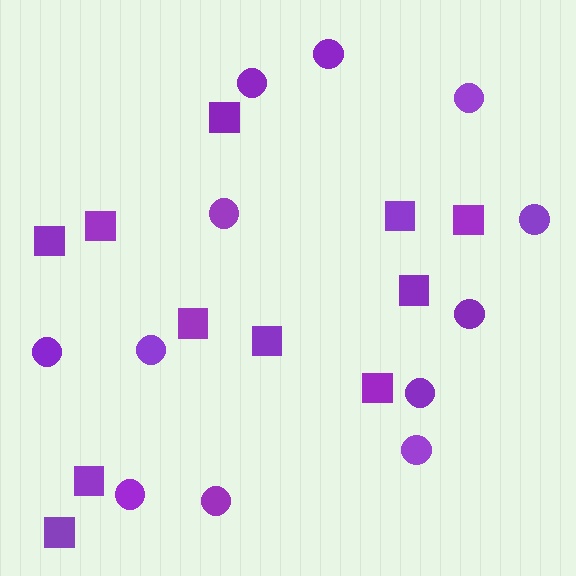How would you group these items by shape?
There are 2 groups: one group of squares (11) and one group of circles (12).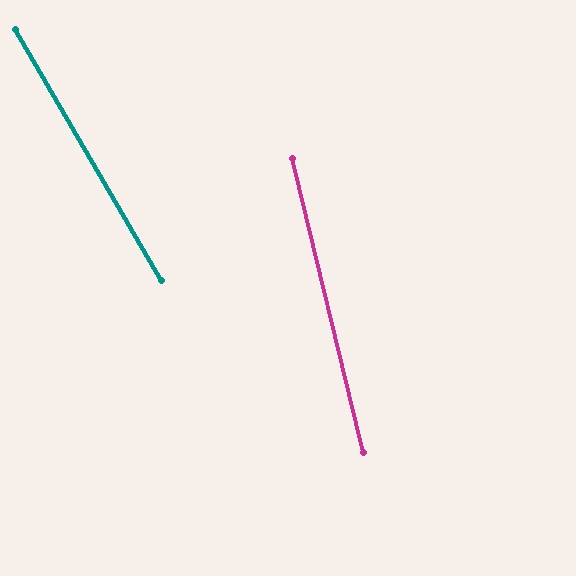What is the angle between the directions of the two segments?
Approximately 17 degrees.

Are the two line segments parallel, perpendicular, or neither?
Neither parallel nor perpendicular — they differ by about 17°.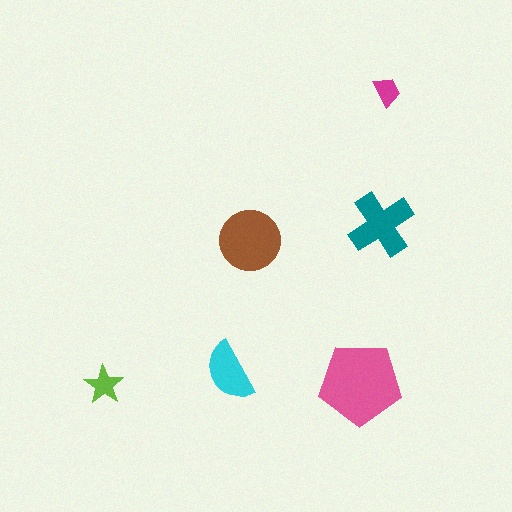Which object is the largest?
The pink pentagon.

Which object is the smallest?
The magenta trapezoid.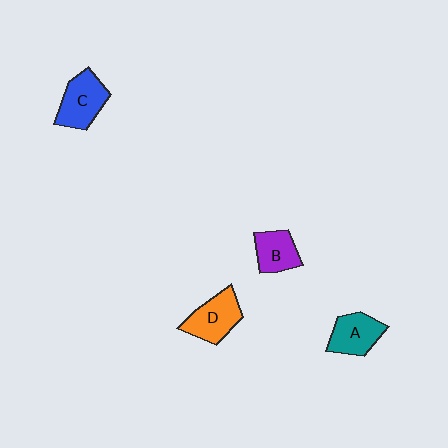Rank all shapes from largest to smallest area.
From largest to smallest: C (blue), D (orange), A (teal), B (purple).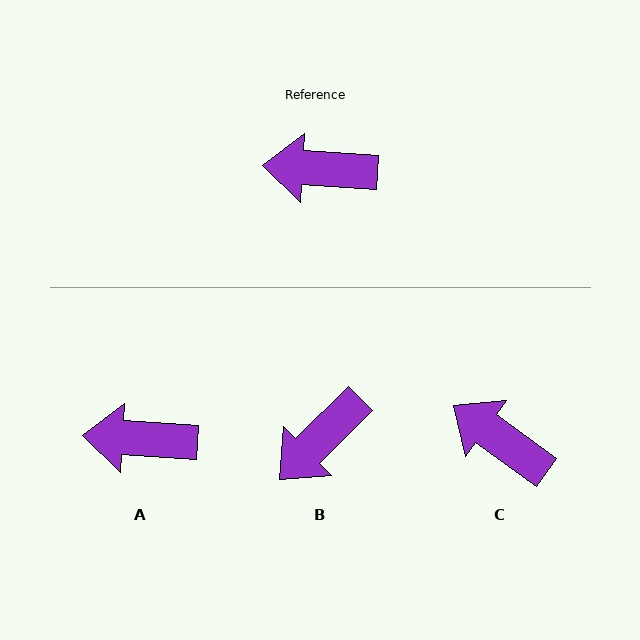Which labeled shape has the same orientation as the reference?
A.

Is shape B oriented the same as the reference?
No, it is off by about 48 degrees.